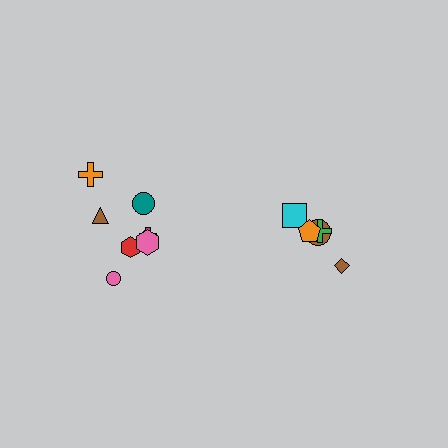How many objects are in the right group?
There are 5 objects.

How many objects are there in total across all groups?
There are 13 objects.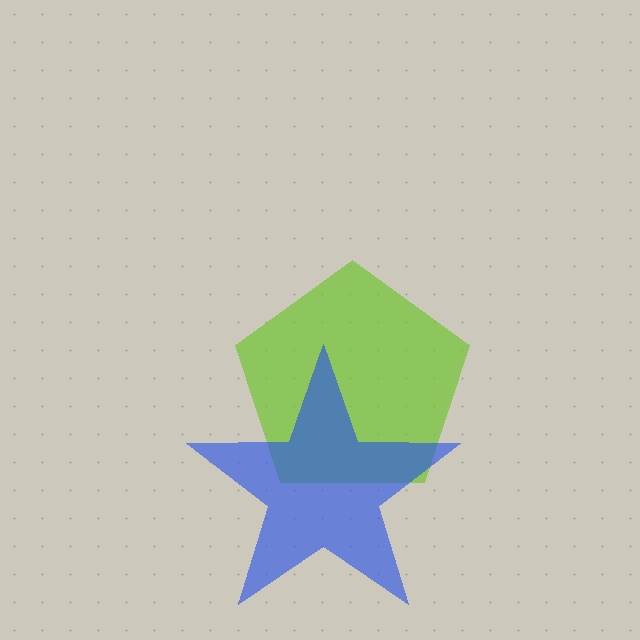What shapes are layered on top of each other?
The layered shapes are: a lime pentagon, a blue star.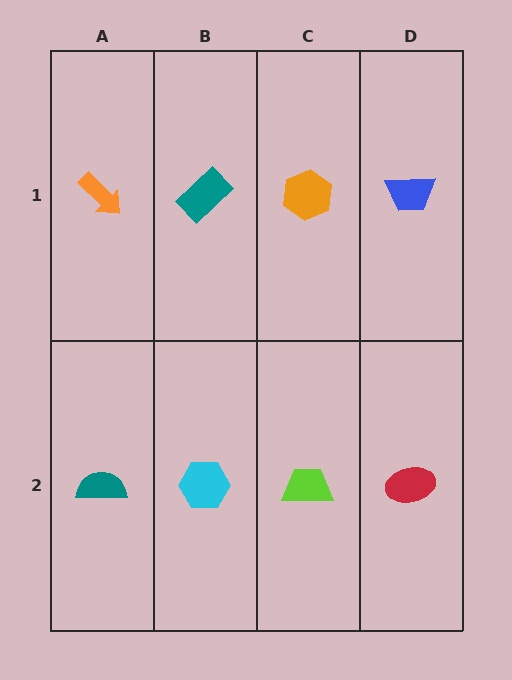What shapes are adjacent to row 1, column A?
A teal semicircle (row 2, column A), a teal rectangle (row 1, column B).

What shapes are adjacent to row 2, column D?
A blue trapezoid (row 1, column D), a lime trapezoid (row 2, column C).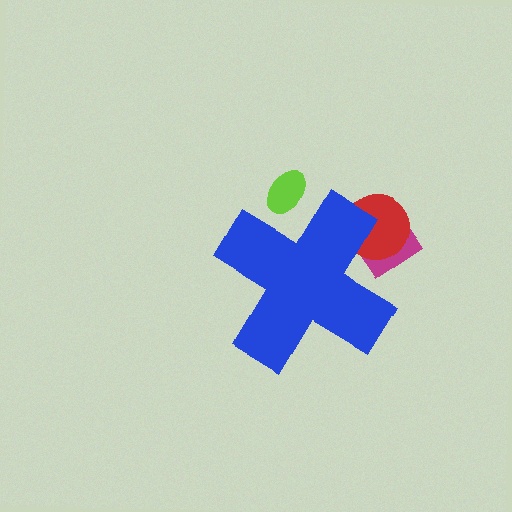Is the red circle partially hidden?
Yes, the red circle is partially hidden behind the blue cross.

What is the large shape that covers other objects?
A blue cross.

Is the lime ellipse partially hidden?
Yes, the lime ellipse is partially hidden behind the blue cross.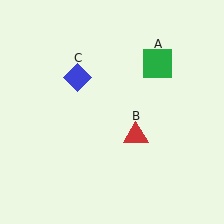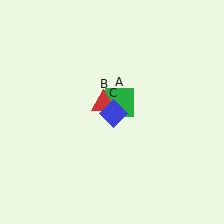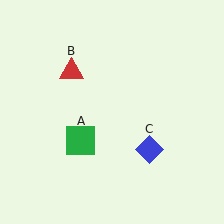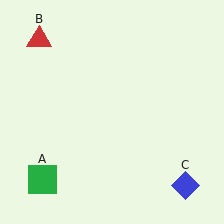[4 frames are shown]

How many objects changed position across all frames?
3 objects changed position: green square (object A), red triangle (object B), blue diamond (object C).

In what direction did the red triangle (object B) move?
The red triangle (object B) moved up and to the left.